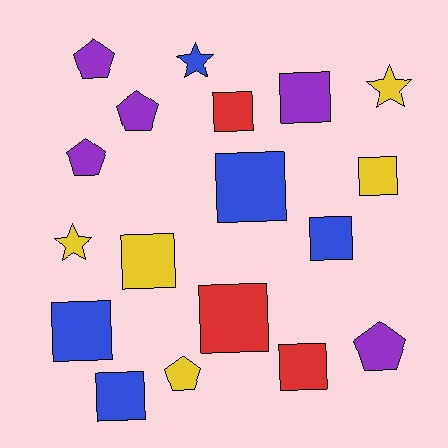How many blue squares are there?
There are 4 blue squares.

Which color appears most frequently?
Blue, with 5 objects.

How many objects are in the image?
There are 18 objects.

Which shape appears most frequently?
Square, with 10 objects.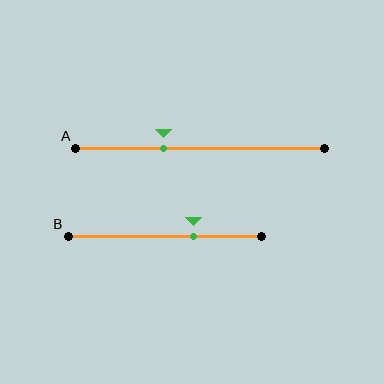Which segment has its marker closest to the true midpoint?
Segment A has its marker closest to the true midpoint.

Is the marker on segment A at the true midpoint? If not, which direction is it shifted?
No, the marker on segment A is shifted to the left by about 15% of the segment length.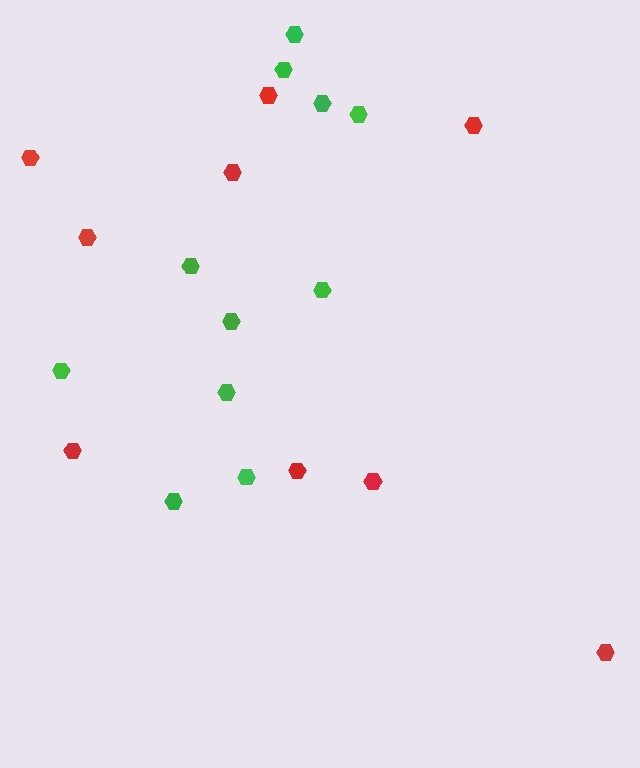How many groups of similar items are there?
There are 2 groups: one group of red hexagons (9) and one group of green hexagons (11).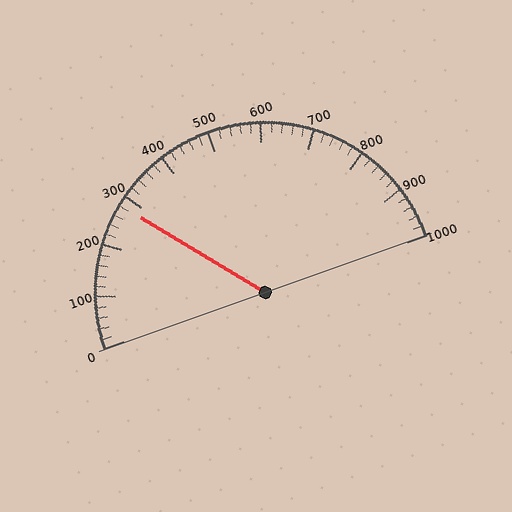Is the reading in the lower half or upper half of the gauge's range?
The reading is in the lower half of the range (0 to 1000).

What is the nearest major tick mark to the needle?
The nearest major tick mark is 300.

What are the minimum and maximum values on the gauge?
The gauge ranges from 0 to 1000.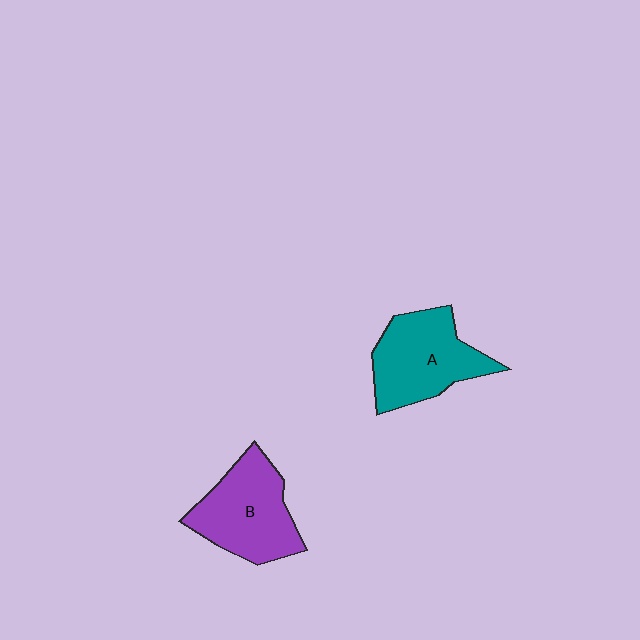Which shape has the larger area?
Shape A (teal).